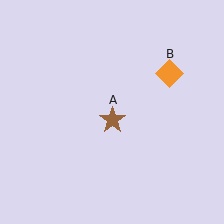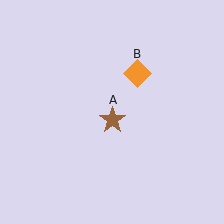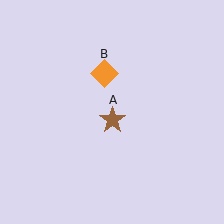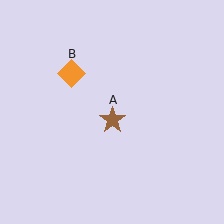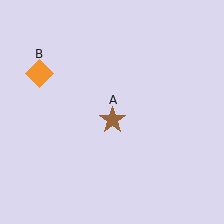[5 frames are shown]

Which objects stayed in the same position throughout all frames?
Brown star (object A) remained stationary.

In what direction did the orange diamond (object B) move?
The orange diamond (object B) moved left.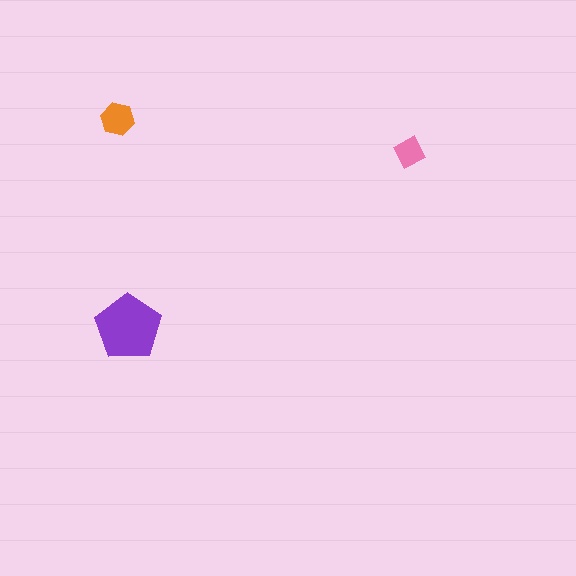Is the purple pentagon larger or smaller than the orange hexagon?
Larger.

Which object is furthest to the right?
The pink diamond is rightmost.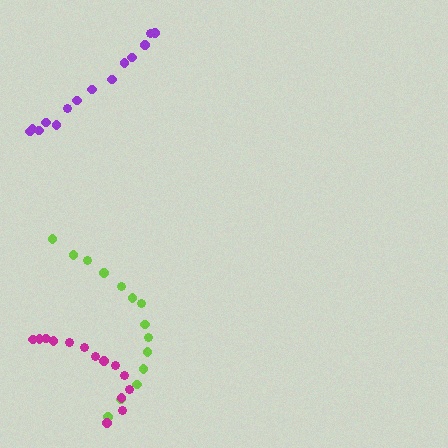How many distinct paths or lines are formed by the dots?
There are 3 distinct paths.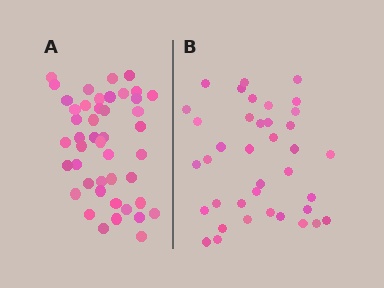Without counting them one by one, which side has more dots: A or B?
Region A (the left region) has more dots.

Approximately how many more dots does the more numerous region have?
Region A has roughly 8 or so more dots than region B.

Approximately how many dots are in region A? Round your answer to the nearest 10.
About 40 dots. (The exact count is 45, which rounds to 40.)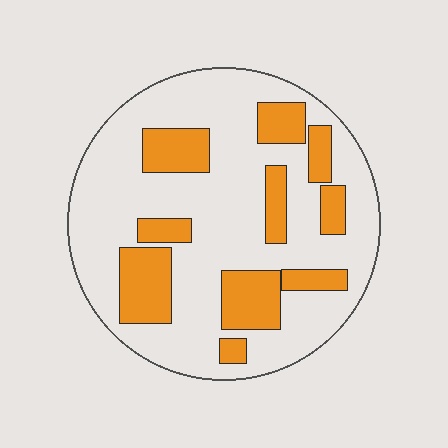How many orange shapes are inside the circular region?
10.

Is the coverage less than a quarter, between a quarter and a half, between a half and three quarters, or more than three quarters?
Between a quarter and a half.